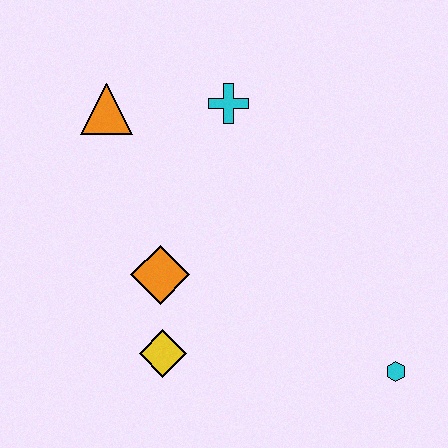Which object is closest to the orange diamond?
The yellow diamond is closest to the orange diamond.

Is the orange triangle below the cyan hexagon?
No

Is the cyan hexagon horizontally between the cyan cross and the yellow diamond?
No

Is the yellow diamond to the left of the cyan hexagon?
Yes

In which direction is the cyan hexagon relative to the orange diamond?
The cyan hexagon is to the right of the orange diamond.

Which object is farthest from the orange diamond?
The cyan hexagon is farthest from the orange diamond.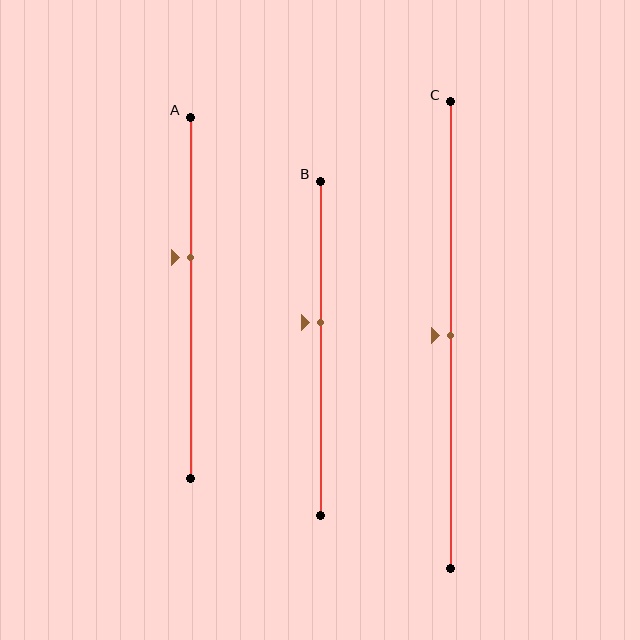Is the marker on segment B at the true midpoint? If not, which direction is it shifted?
No, the marker on segment B is shifted upward by about 8% of the segment length.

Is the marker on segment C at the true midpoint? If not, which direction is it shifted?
Yes, the marker on segment C is at the true midpoint.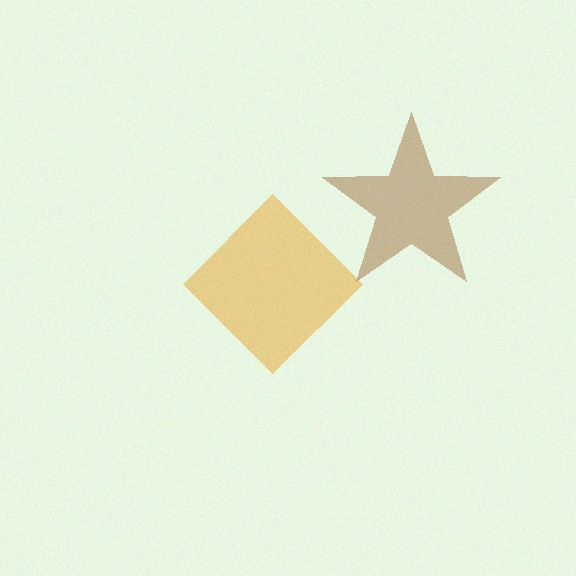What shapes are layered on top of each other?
The layered shapes are: an orange diamond, a brown star.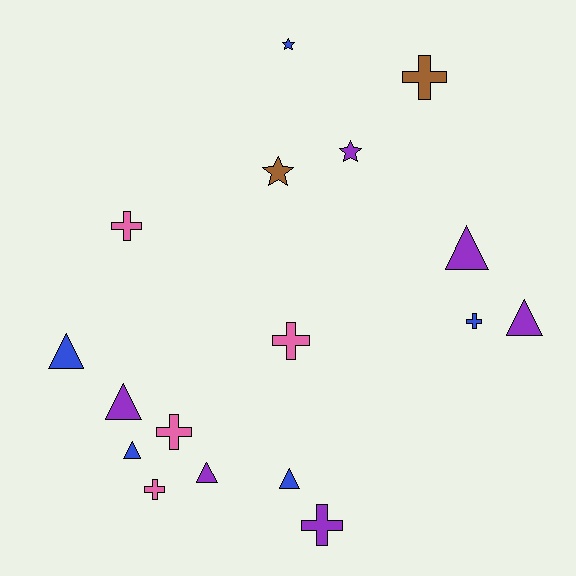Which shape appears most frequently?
Cross, with 7 objects.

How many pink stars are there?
There are no pink stars.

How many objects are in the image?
There are 17 objects.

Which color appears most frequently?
Purple, with 6 objects.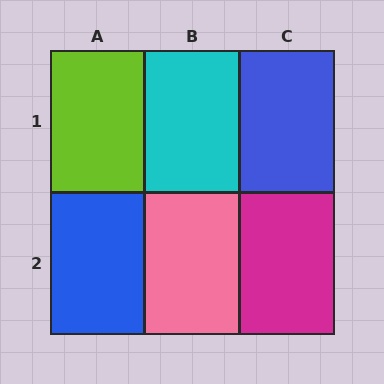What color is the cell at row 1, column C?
Blue.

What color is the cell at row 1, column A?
Lime.